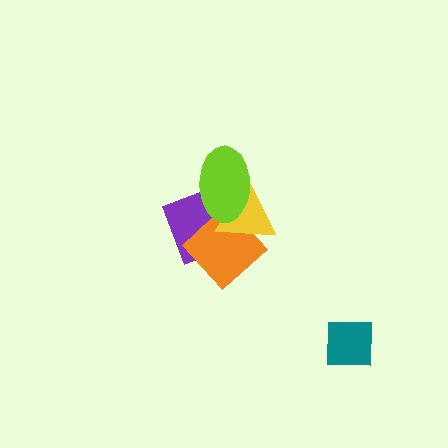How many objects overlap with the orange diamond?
2 objects overlap with the orange diamond.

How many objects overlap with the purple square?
3 objects overlap with the purple square.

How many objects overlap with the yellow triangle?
3 objects overlap with the yellow triangle.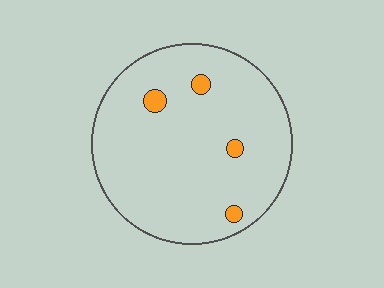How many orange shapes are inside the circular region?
4.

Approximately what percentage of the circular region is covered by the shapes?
Approximately 5%.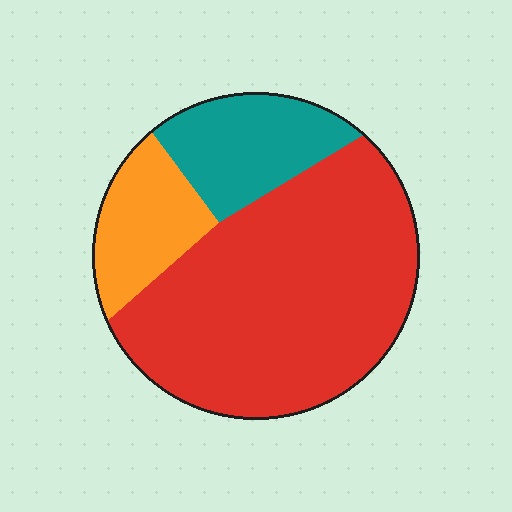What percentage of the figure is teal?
Teal takes up about one fifth (1/5) of the figure.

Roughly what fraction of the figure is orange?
Orange takes up about one sixth (1/6) of the figure.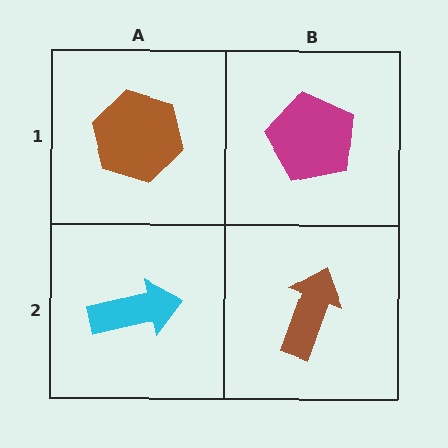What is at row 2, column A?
A cyan arrow.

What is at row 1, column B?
A magenta pentagon.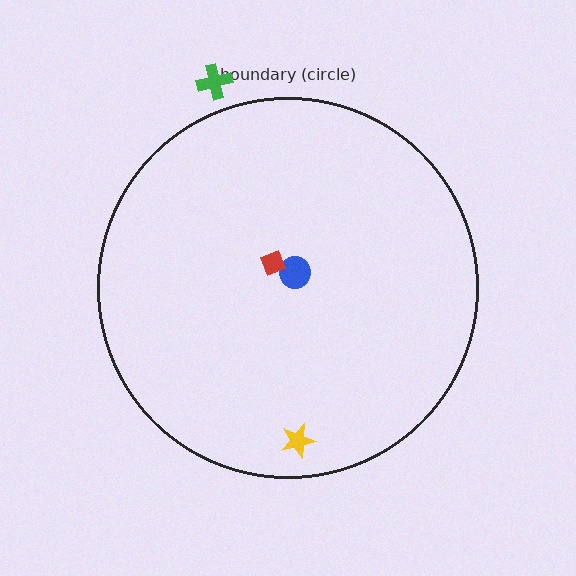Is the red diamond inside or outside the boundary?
Inside.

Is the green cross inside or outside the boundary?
Outside.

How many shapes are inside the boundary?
3 inside, 1 outside.